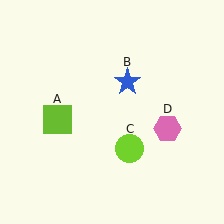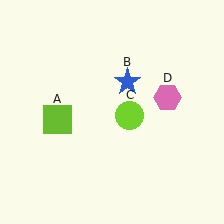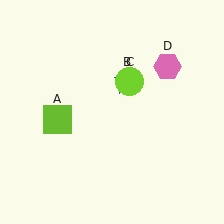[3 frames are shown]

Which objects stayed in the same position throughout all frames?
Lime square (object A) and blue star (object B) remained stationary.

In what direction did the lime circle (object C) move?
The lime circle (object C) moved up.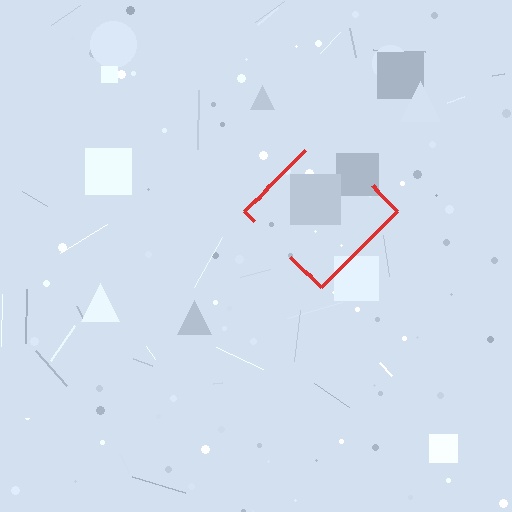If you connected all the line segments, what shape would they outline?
They would outline a diamond.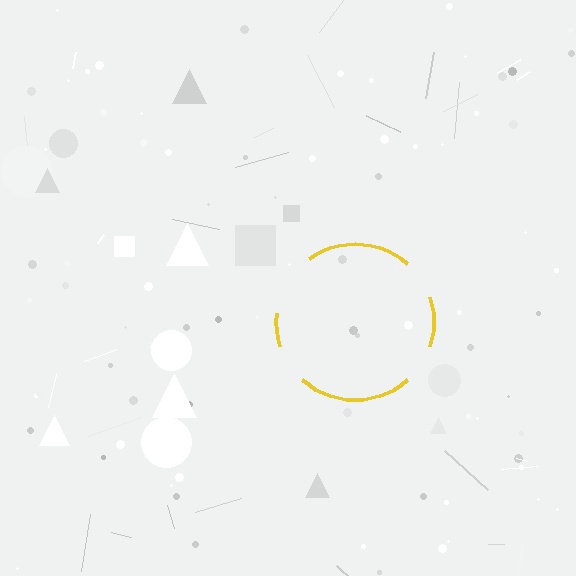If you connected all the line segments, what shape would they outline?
They would outline a circle.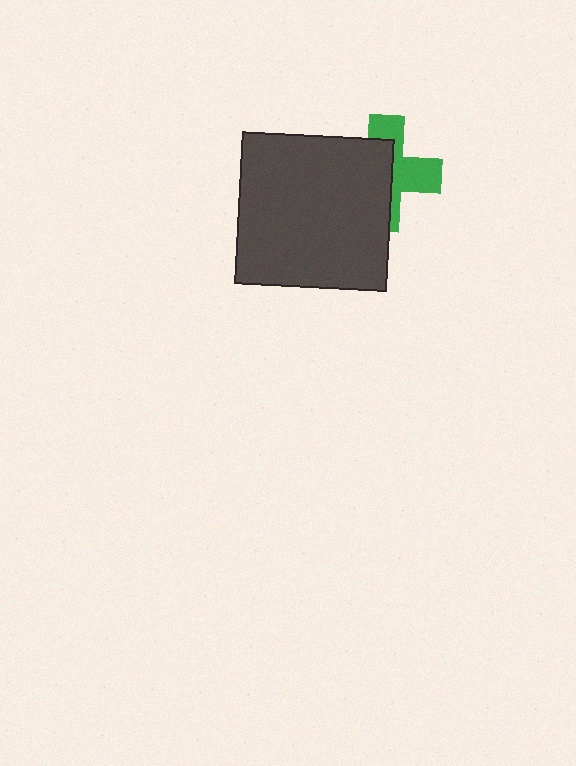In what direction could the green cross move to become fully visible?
The green cross could move right. That would shift it out from behind the dark gray square entirely.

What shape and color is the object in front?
The object in front is a dark gray square.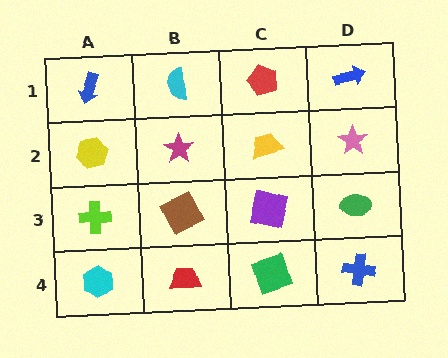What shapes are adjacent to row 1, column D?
A pink star (row 2, column D), a red pentagon (row 1, column C).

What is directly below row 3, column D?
A blue cross.